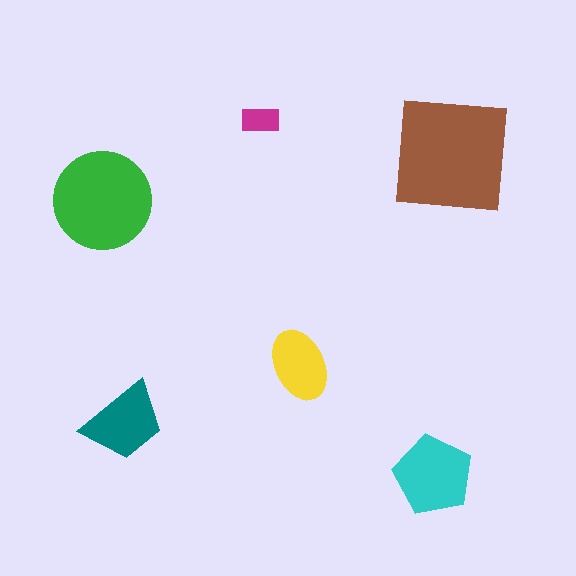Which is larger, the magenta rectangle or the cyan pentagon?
The cyan pentagon.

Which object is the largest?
The brown square.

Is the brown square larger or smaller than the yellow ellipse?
Larger.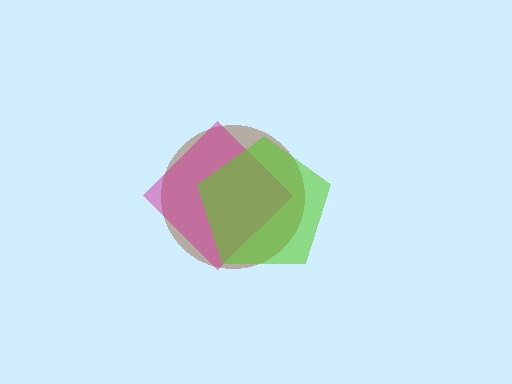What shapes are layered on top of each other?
The layered shapes are: a brown circle, a magenta diamond, a lime pentagon.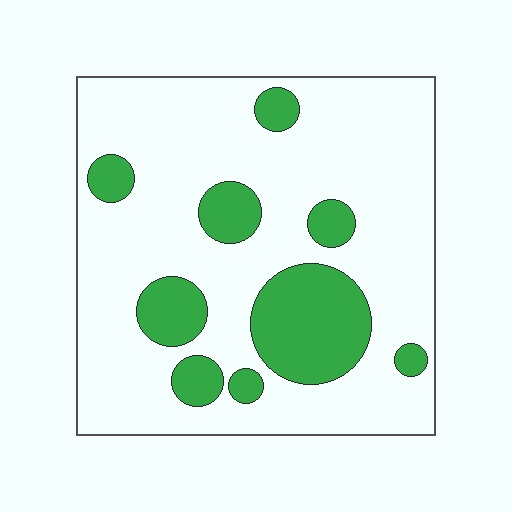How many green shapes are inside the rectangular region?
9.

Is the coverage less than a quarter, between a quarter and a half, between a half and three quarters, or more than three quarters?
Less than a quarter.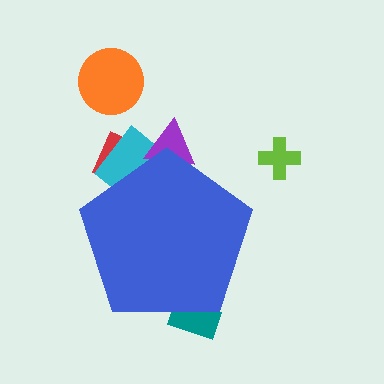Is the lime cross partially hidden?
No, the lime cross is fully visible.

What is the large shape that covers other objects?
A blue pentagon.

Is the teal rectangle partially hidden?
Yes, the teal rectangle is partially hidden behind the blue pentagon.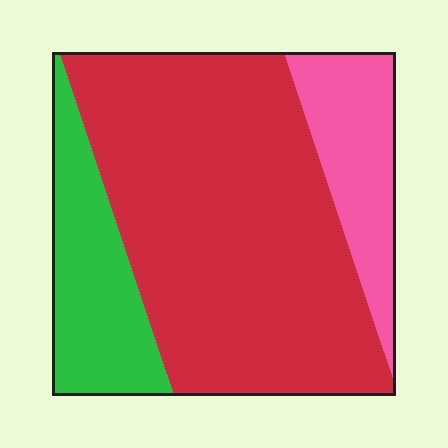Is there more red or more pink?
Red.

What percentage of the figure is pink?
Pink takes up about one sixth (1/6) of the figure.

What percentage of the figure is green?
Green takes up about one fifth (1/5) of the figure.